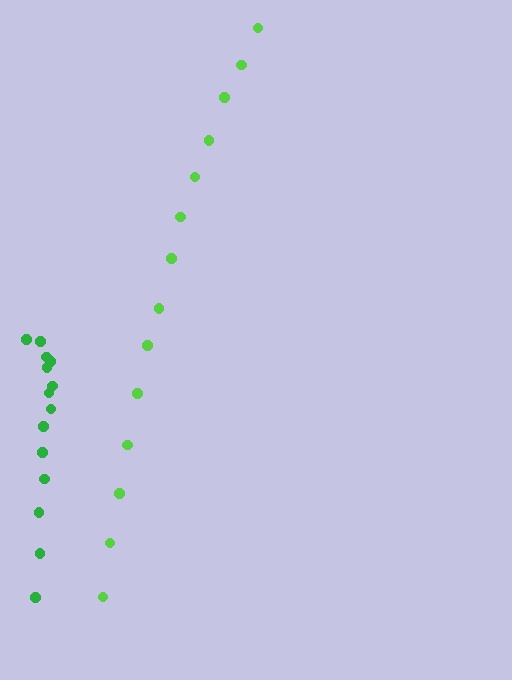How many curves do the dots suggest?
There are 2 distinct paths.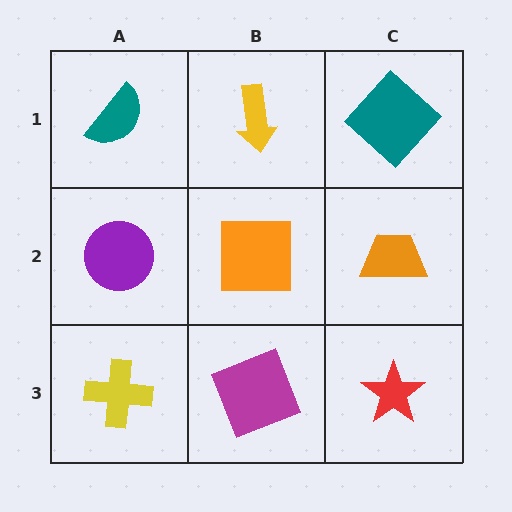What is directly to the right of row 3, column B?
A red star.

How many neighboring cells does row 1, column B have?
3.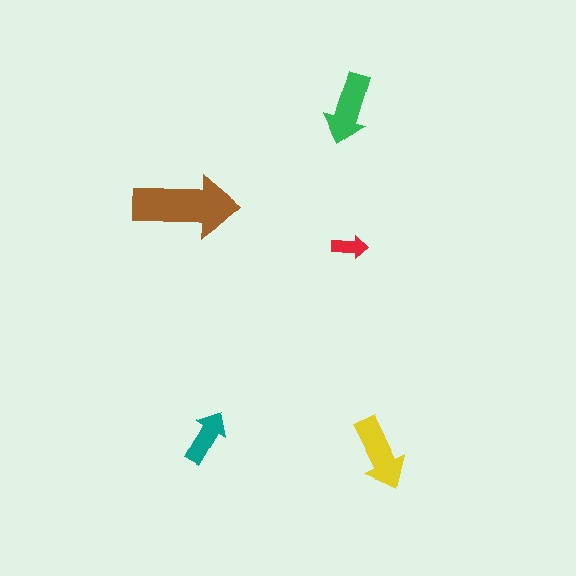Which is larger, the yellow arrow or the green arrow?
The yellow one.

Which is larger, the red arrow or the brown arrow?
The brown one.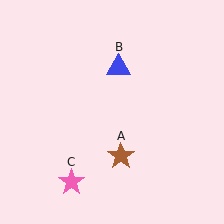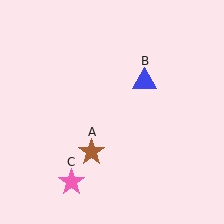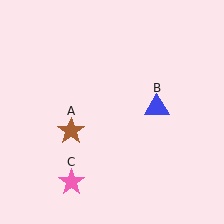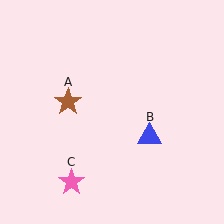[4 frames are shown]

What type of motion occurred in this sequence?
The brown star (object A), blue triangle (object B) rotated clockwise around the center of the scene.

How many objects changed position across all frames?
2 objects changed position: brown star (object A), blue triangle (object B).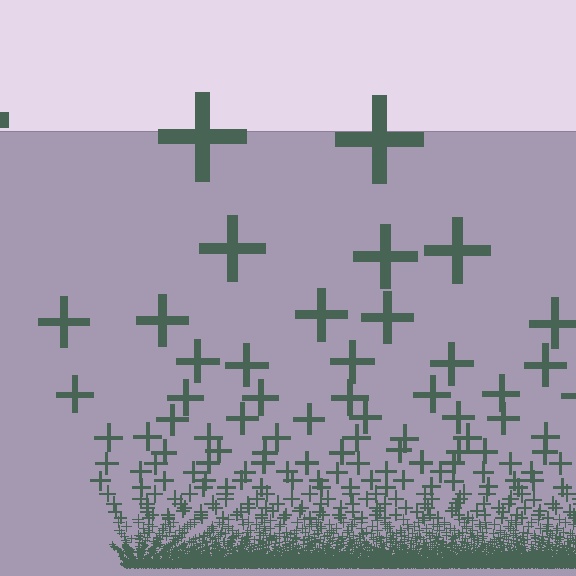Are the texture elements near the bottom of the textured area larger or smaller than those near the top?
Smaller. The gradient is inverted — elements near the bottom are smaller and denser.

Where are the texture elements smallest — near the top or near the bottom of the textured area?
Near the bottom.